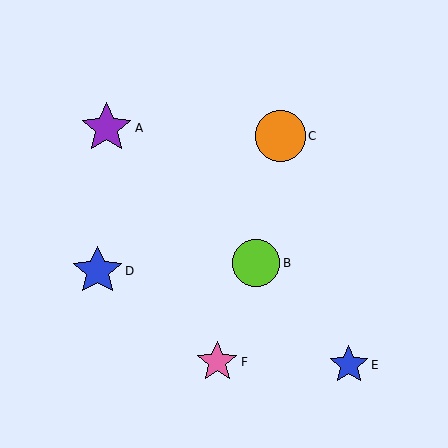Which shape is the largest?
The purple star (labeled A) is the largest.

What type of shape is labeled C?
Shape C is an orange circle.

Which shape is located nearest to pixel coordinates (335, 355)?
The blue star (labeled E) at (349, 365) is nearest to that location.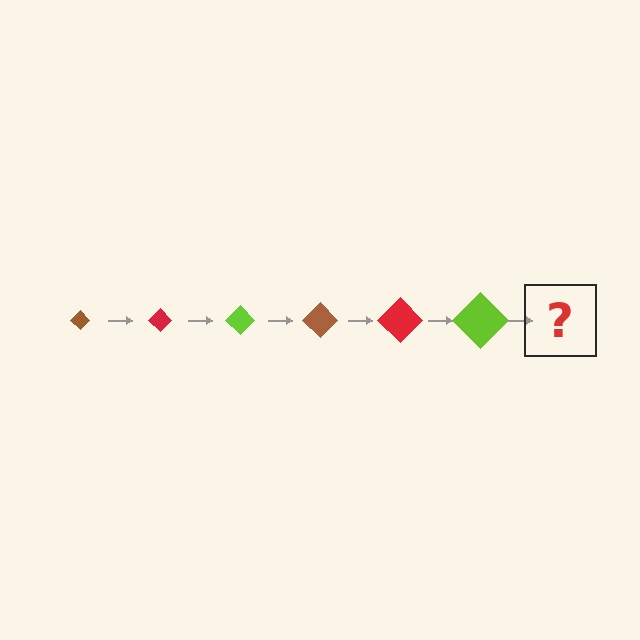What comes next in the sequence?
The next element should be a brown diamond, larger than the previous one.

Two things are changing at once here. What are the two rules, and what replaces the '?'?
The two rules are that the diamond grows larger each step and the color cycles through brown, red, and lime. The '?' should be a brown diamond, larger than the previous one.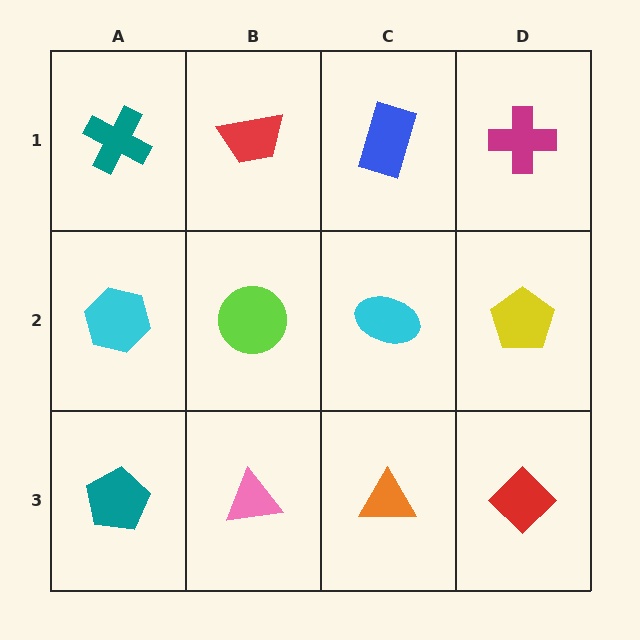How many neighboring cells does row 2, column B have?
4.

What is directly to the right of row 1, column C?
A magenta cross.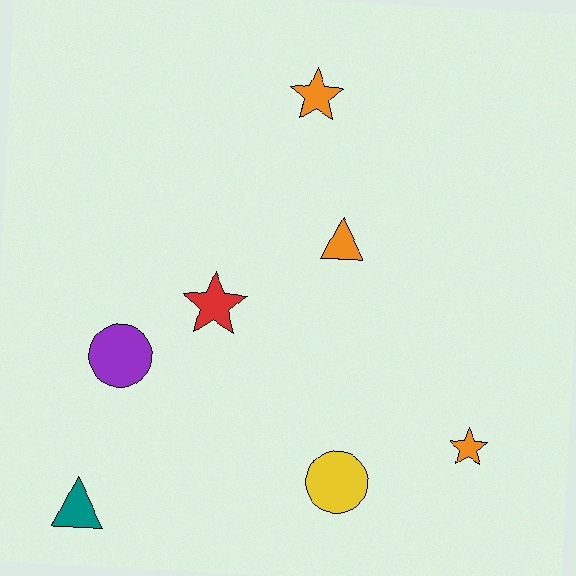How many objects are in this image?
There are 7 objects.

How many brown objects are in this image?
There are no brown objects.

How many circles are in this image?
There are 2 circles.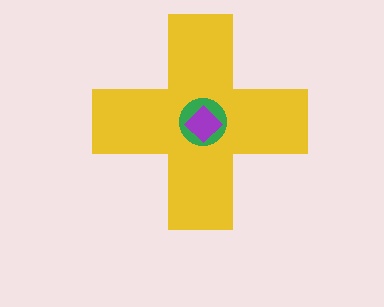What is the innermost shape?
The purple diamond.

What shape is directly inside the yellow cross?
The green circle.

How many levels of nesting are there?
3.